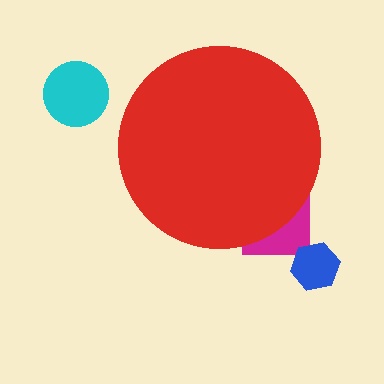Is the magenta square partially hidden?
Yes, the magenta square is partially hidden behind the red circle.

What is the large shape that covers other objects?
A red circle.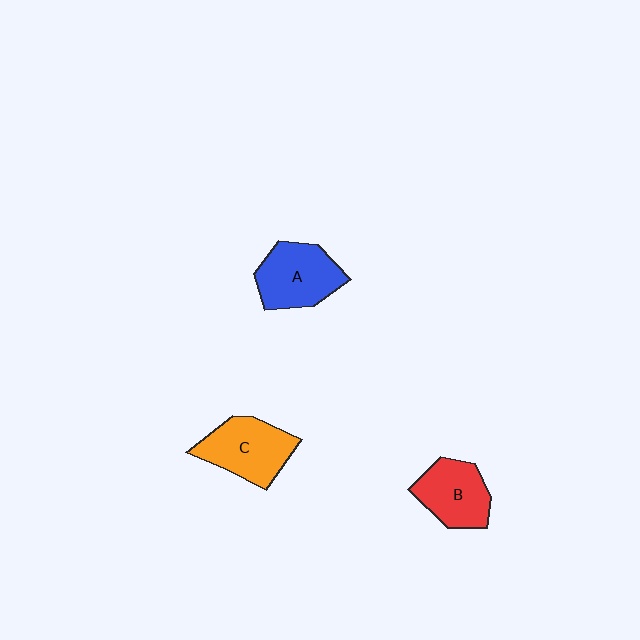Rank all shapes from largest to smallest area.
From largest to smallest: C (orange), A (blue), B (red).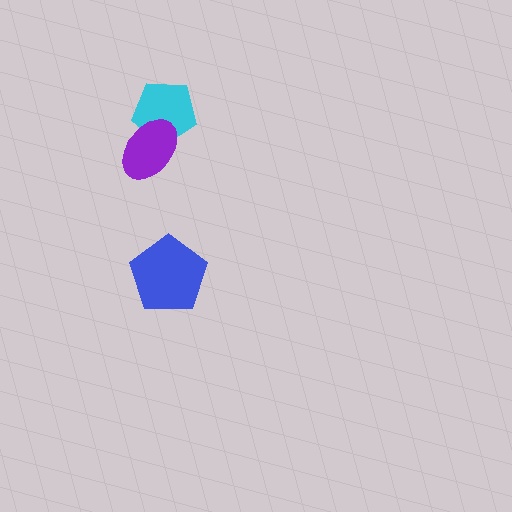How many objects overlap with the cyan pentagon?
1 object overlaps with the cyan pentagon.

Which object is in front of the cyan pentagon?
The purple ellipse is in front of the cyan pentagon.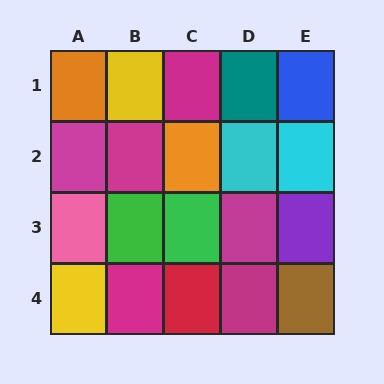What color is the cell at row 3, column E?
Purple.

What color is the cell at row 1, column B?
Yellow.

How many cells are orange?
2 cells are orange.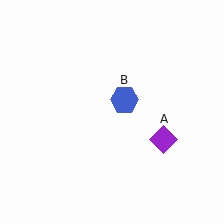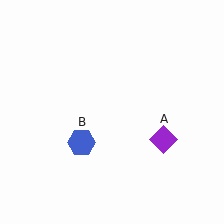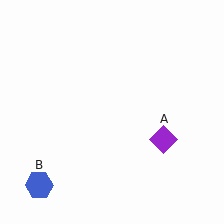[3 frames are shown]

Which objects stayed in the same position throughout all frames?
Purple diamond (object A) remained stationary.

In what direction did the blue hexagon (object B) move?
The blue hexagon (object B) moved down and to the left.